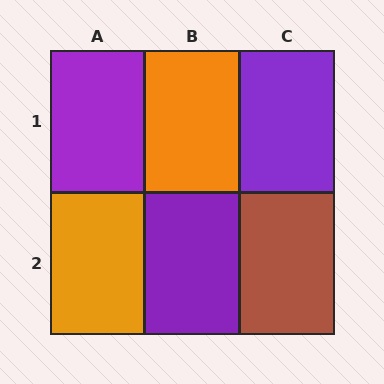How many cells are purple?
3 cells are purple.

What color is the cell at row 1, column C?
Purple.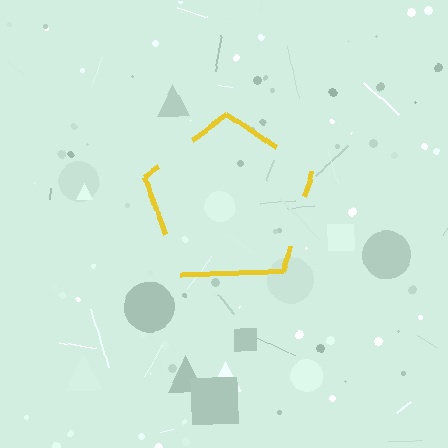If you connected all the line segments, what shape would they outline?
They would outline a pentagon.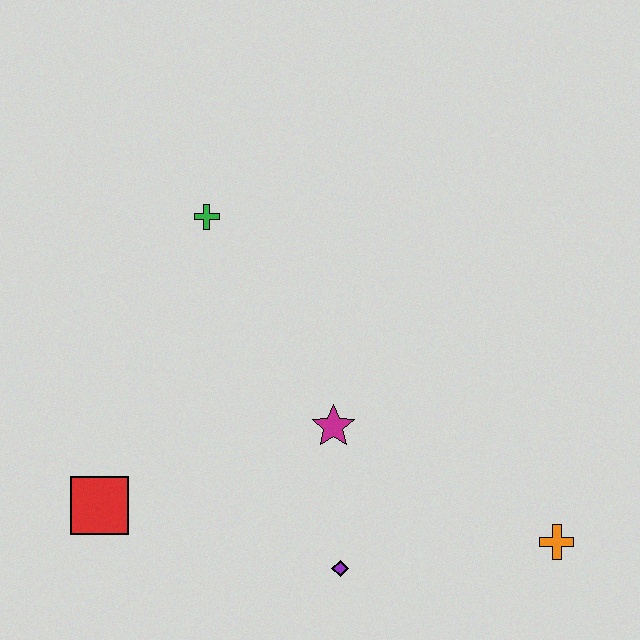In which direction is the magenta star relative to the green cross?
The magenta star is below the green cross.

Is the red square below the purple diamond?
No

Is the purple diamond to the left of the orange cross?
Yes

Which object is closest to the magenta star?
The purple diamond is closest to the magenta star.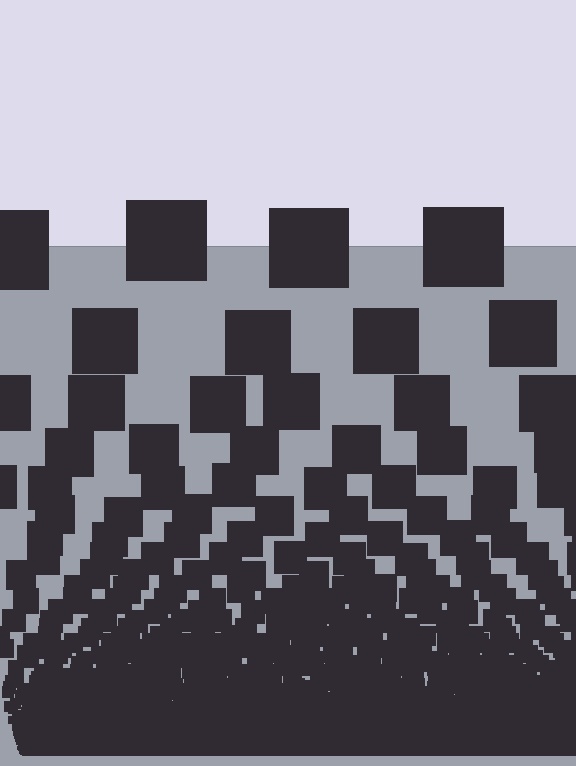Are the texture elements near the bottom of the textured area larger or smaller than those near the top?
Smaller. The gradient is inverted — elements near the bottom are smaller and denser.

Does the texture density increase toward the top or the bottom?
Density increases toward the bottom.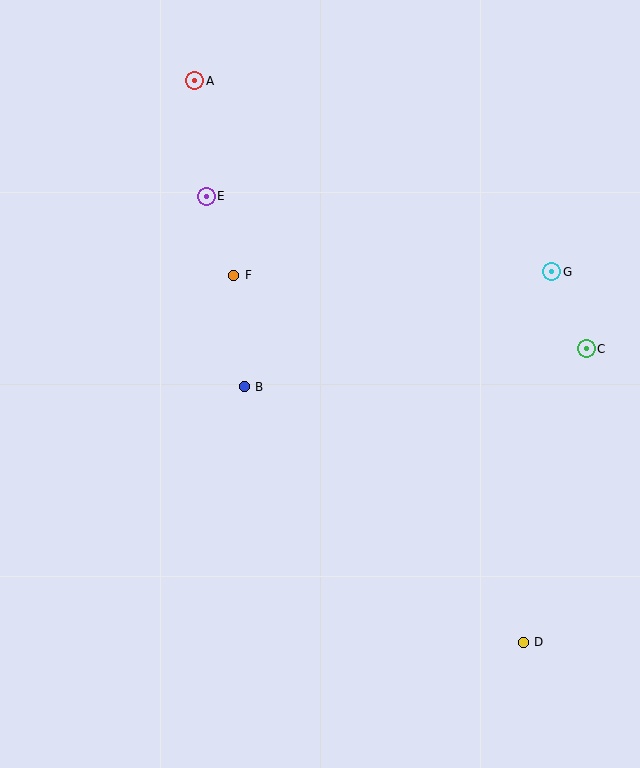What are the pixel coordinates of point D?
Point D is at (523, 642).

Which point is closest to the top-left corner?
Point A is closest to the top-left corner.